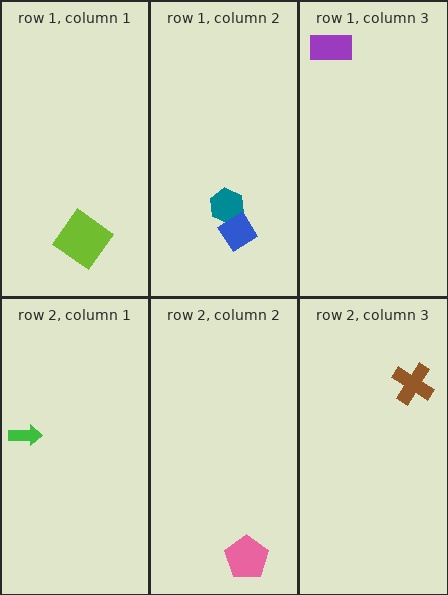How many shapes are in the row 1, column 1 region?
1.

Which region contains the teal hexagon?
The row 1, column 2 region.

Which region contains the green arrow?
The row 2, column 1 region.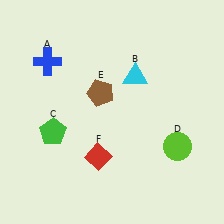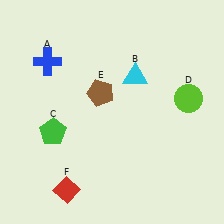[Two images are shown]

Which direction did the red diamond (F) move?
The red diamond (F) moved down.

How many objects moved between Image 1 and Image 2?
2 objects moved between the two images.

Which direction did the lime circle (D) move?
The lime circle (D) moved up.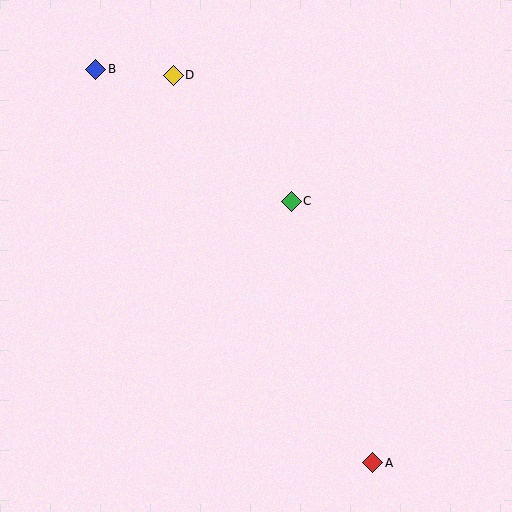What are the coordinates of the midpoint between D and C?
The midpoint between D and C is at (232, 138).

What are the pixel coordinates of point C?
Point C is at (291, 201).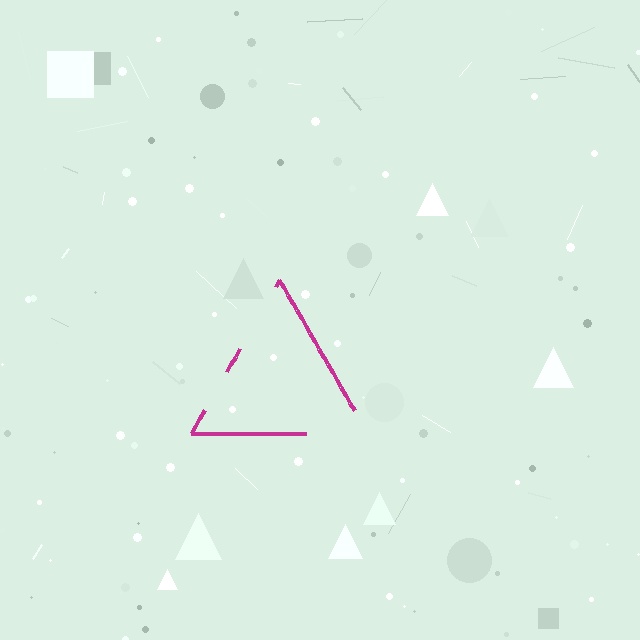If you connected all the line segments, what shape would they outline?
They would outline a triangle.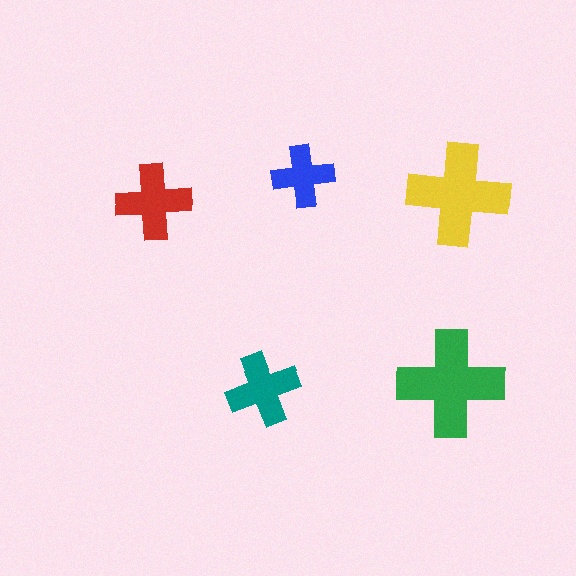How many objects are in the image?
There are 5 objects in the image.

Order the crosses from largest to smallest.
the green one, the yellow one, the red one, the teal one, the blue one.